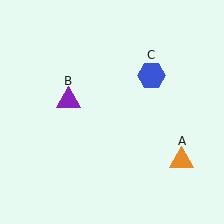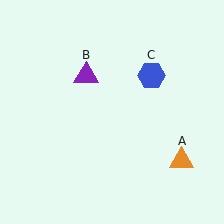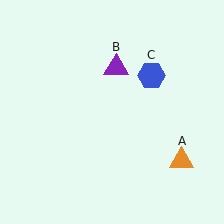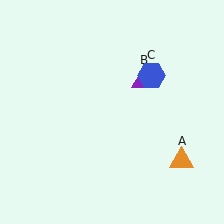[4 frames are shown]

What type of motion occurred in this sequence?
The purple triangle (object B) rotated clockwise around the center of the scene.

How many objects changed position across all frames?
1 object changed position: purple triangle (object B).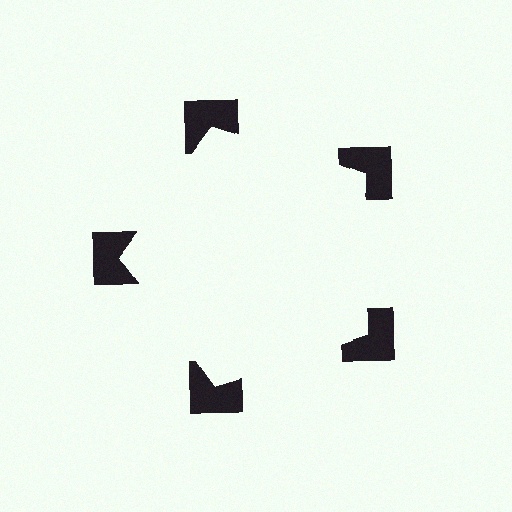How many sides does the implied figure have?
5 sides.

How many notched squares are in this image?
There are 5 — one at each vertex of the illusory pentagon.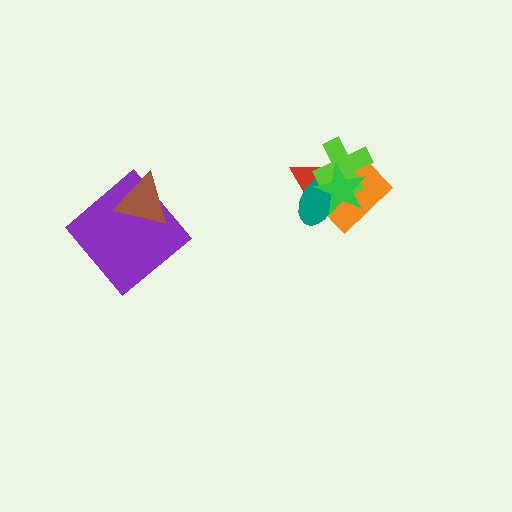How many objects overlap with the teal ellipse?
4 objects overlap with the teal ellipse.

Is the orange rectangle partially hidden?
Yes, it is partially covered by another shape.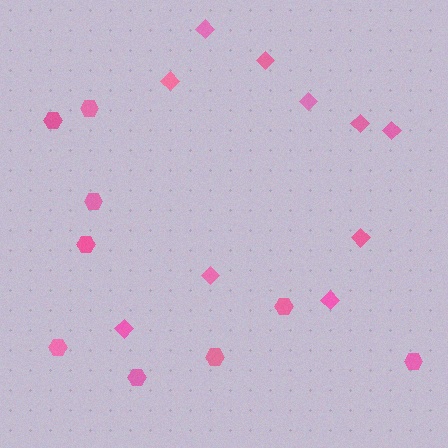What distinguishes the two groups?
There are 2 groups: one group of diamonds (10) and one group of hexagons (9).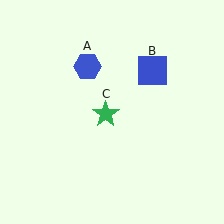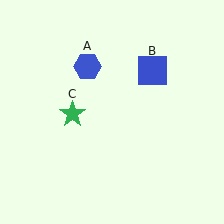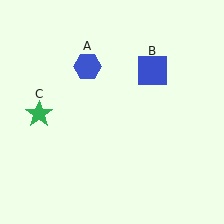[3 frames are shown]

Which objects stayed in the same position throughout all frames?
Blue hexagon (object A) and blue square (object B) remained stationary.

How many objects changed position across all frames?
1 object changed position: green star (object C).